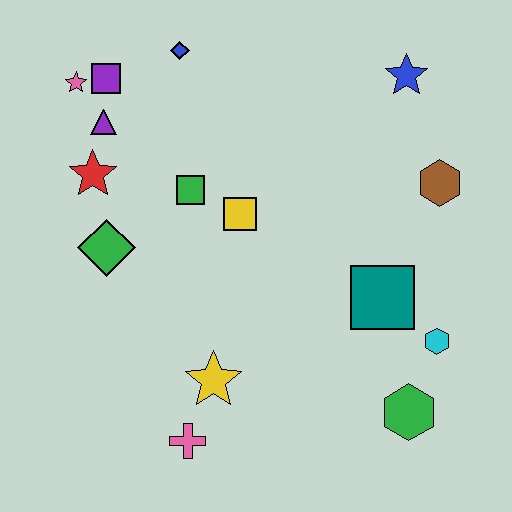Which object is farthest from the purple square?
The green hexagon is farthest from the purple square.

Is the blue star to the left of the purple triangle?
No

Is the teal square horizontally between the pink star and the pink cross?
No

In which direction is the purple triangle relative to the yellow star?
The purple triangle is above the yellow star.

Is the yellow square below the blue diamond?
Yes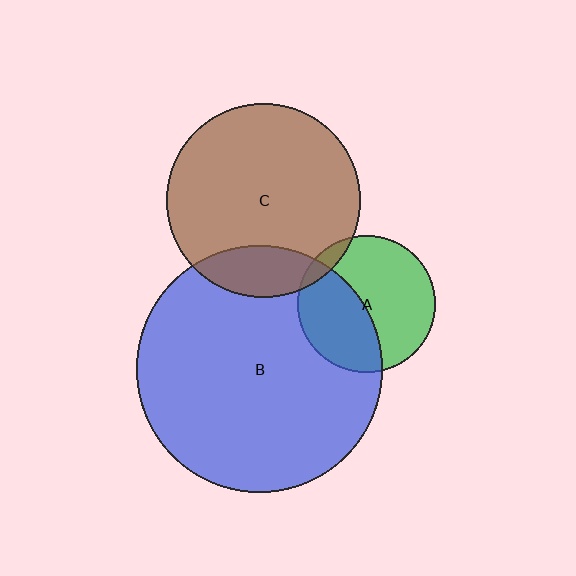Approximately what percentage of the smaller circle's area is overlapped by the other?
Approximately 40%.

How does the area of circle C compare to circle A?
Approximately 2.0 times.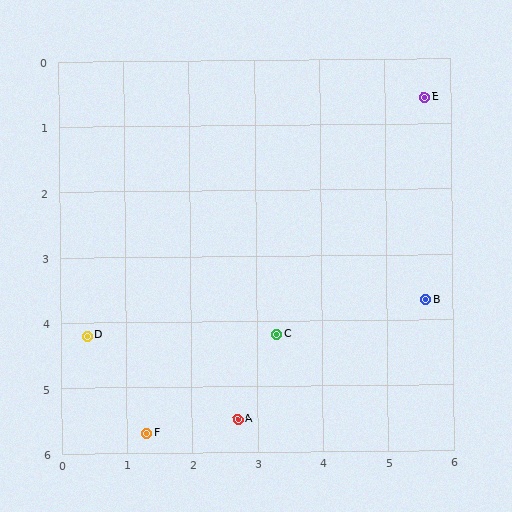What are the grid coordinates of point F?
Point F is at approximately (1.3, 5.7).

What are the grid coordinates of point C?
Point C is at approximately (3.3, 4.2).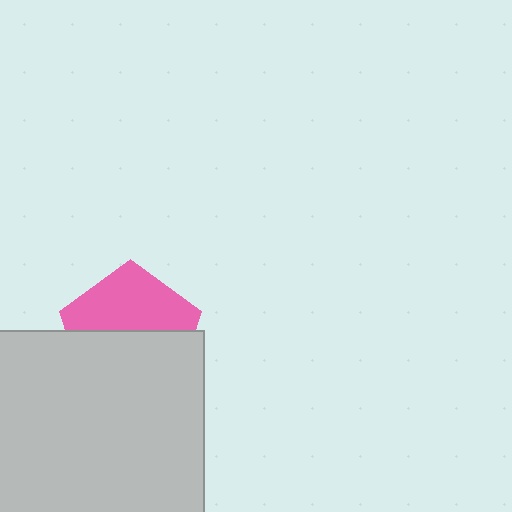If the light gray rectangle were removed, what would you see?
You would see the complete pink pentagon.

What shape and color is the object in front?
The object in front is a light gray rectangle.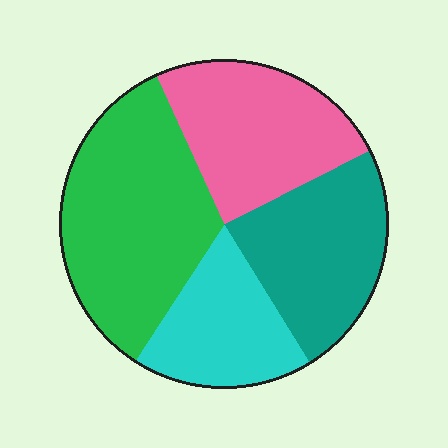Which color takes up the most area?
Green, at roughly 35%.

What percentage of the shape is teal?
Teal takes up about one quarter (1/4) of the shape.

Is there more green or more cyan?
Green.